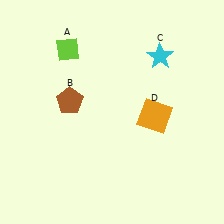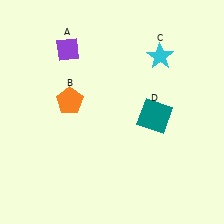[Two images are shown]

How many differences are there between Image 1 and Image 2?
There are 3 differences between the two images.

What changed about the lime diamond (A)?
In Image 1, A is lime. In Image 2, it changed to purple.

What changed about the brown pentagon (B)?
In Image 1, B is brown. In Image 2, it changed to orange.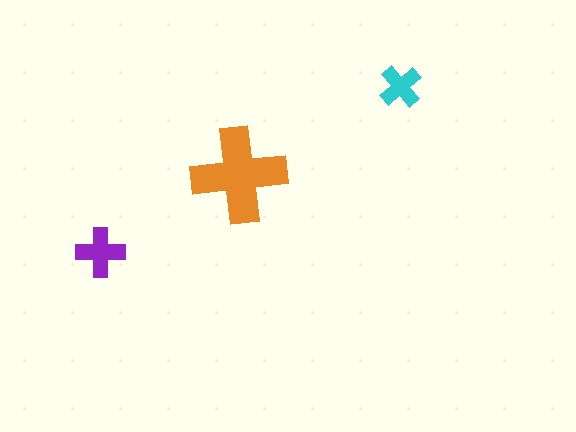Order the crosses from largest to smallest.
the orange one, the purple one, the cyan one.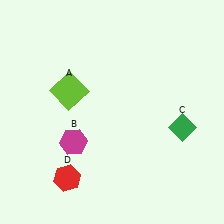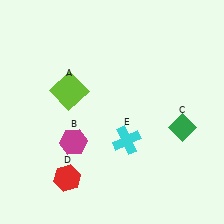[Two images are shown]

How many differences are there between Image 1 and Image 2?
There is 1 difference between the two images.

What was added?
A cyan cross (E) was added in Image 2.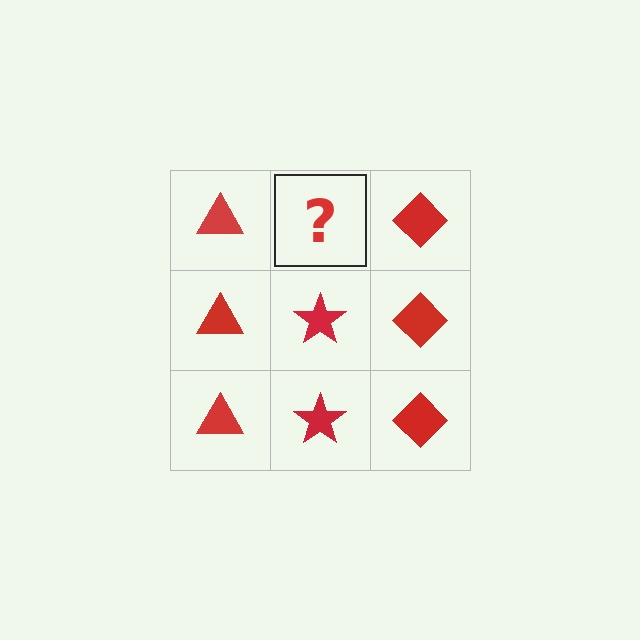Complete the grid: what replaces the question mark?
The question mark should be replaced with a red star.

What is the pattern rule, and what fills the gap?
The rule is that each column has a consistent shape. The gap should be filled with a red star.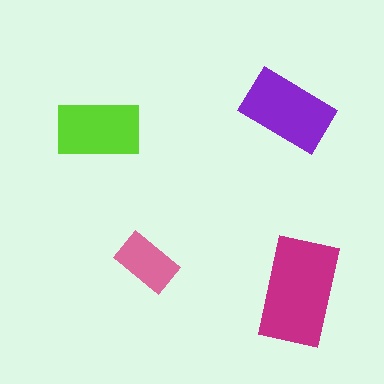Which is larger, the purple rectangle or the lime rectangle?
The purple one.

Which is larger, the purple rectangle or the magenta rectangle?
The magenta one.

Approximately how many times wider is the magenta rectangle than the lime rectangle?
About 1.5 times wider.